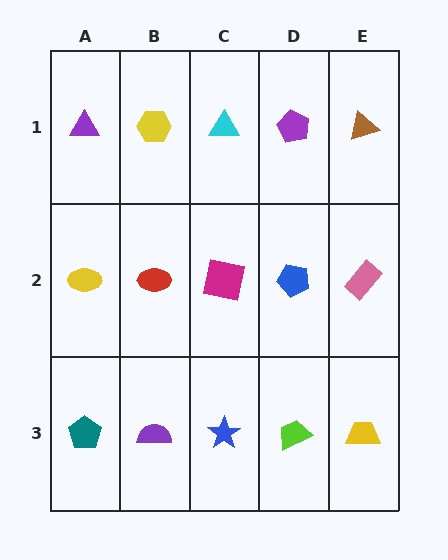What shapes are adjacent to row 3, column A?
A yellow ellipse (row 2, column A), a purple semicircle (row 3, column B).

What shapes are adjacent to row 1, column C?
A magenta square (row 2, column C), a yellow hexagon (row 1, column B), a purple pentagon (row 1, column D).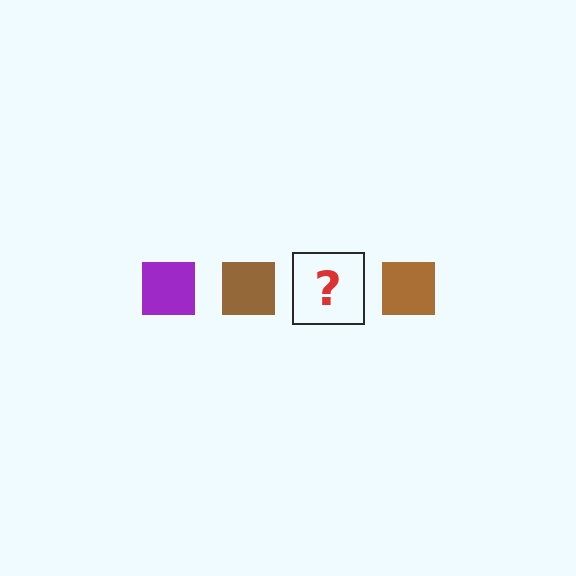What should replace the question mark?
The question mark should be replaced with a purple square.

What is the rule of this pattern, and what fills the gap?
The rule is that the pattern cycles through purple, brown squares. The gap should be filled with a purple square.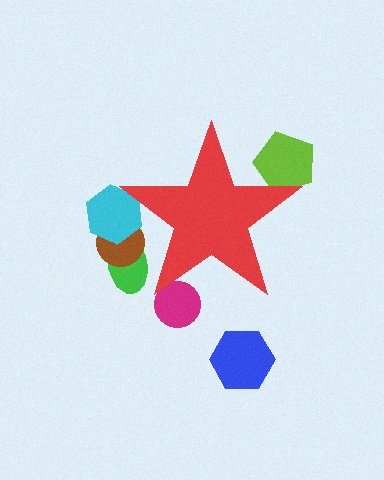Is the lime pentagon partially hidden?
Yes, the lime pentagon is partially hidden behind the red star.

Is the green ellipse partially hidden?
Yes, the green ellipse is partially hidden behind the red star.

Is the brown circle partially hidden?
Yes, the brown circle is partially hidden behind the red star.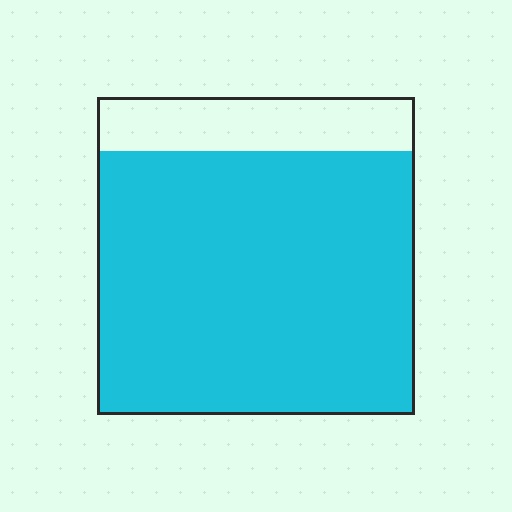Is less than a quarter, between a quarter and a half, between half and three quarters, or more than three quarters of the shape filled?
More than three quarters.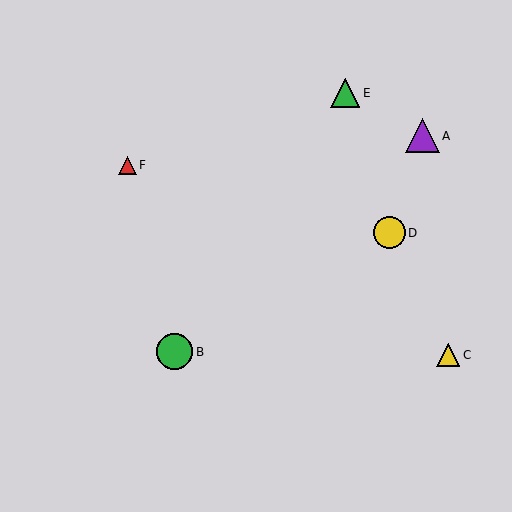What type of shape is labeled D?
Shape D is a yellow circle.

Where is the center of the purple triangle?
The center of the purple triangle is at (422, 136).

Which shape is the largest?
The green circle (labeled B) is the largest.